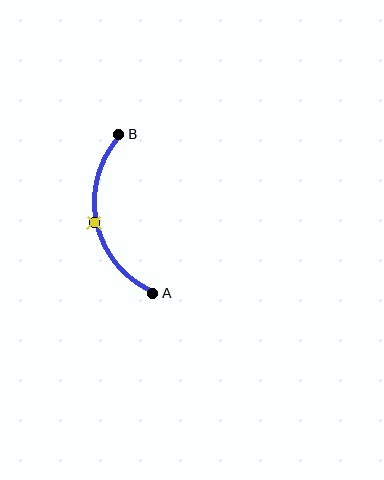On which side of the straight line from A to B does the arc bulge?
The arc bulges to the left of the straight line connecting A and B.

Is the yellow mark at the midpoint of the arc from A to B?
Yes. The yellow mark lies on the arc at equal arc-length from both A and B — it is the arc midpoint.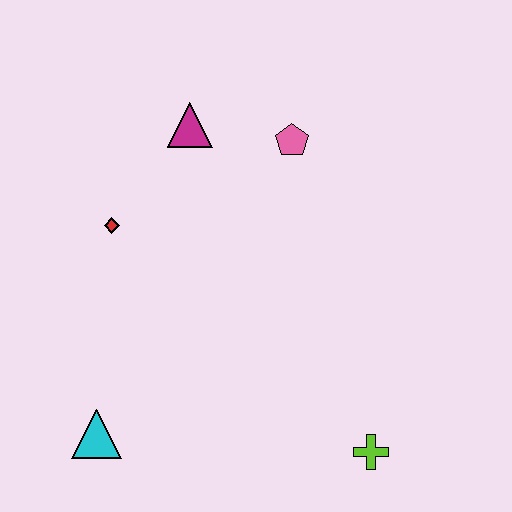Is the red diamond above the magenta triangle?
No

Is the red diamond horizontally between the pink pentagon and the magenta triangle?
No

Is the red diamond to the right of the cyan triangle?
Yes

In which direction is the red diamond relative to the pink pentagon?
The red diamond is to the left of the pink pentagon.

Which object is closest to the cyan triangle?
The red diamond is closest to the cyan triangle.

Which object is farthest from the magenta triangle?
The lime cross is farthest from the magenta triangle.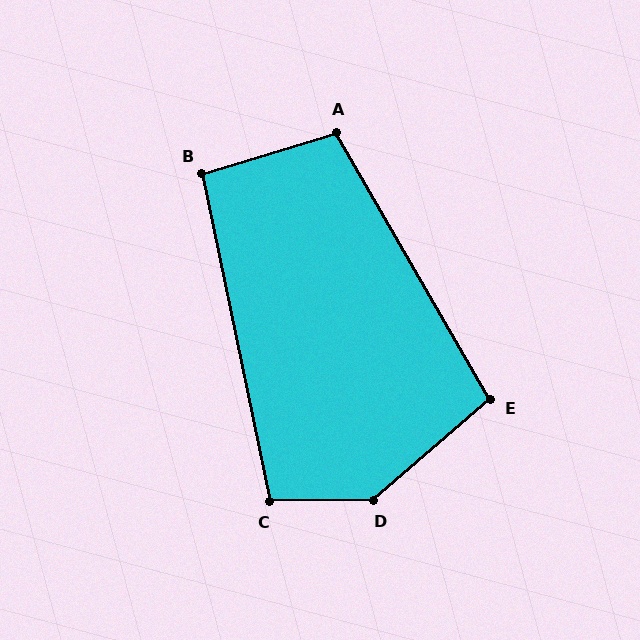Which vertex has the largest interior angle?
D, at approximately 140 degrees.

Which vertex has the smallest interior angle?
B, at approximately 95 degrees.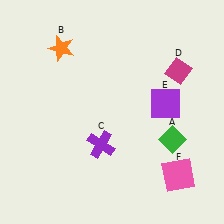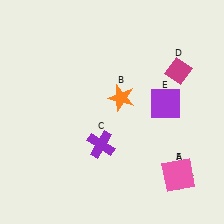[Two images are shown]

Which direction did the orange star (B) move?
The orange star (B) moved right.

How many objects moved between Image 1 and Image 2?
2 objects moved between the two images.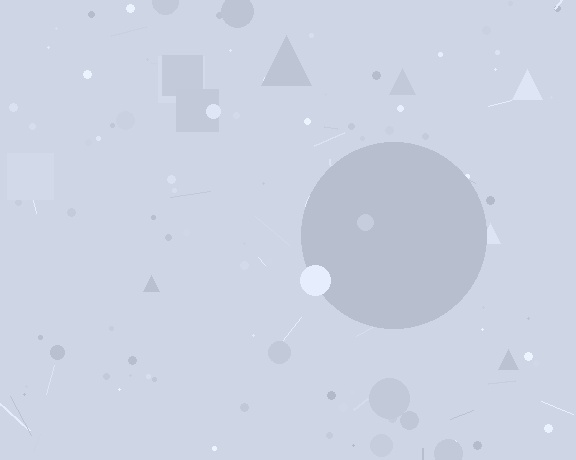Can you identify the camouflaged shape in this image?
The camouflaged shape is a circle.